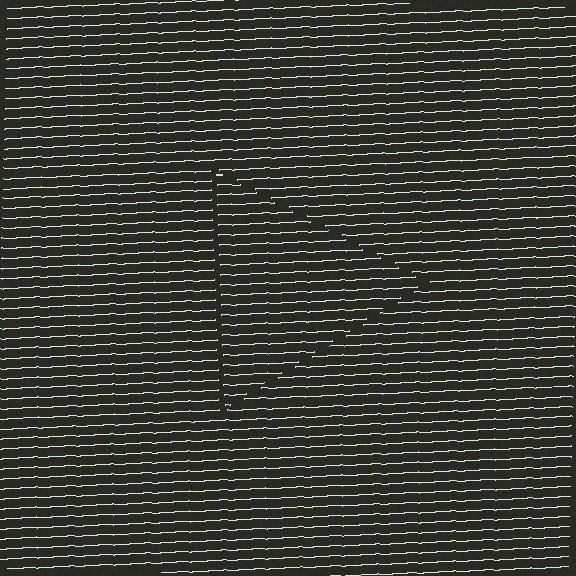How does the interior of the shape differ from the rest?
The interior of the shape contains the same grating, shifted by half a period — the contour is defined by the phase discontinuity where line-ends from the inner and outer gratings abut.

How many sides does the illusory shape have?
3 sides — the line-ends trace a triangle.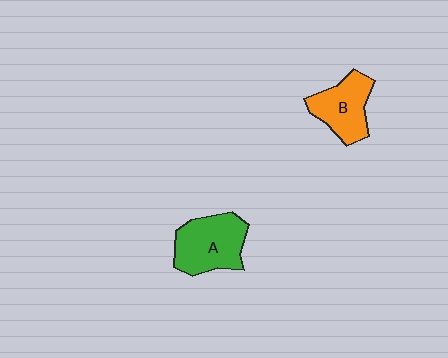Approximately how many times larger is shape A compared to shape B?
Approximately 1.2 times.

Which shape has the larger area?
Shape A (green).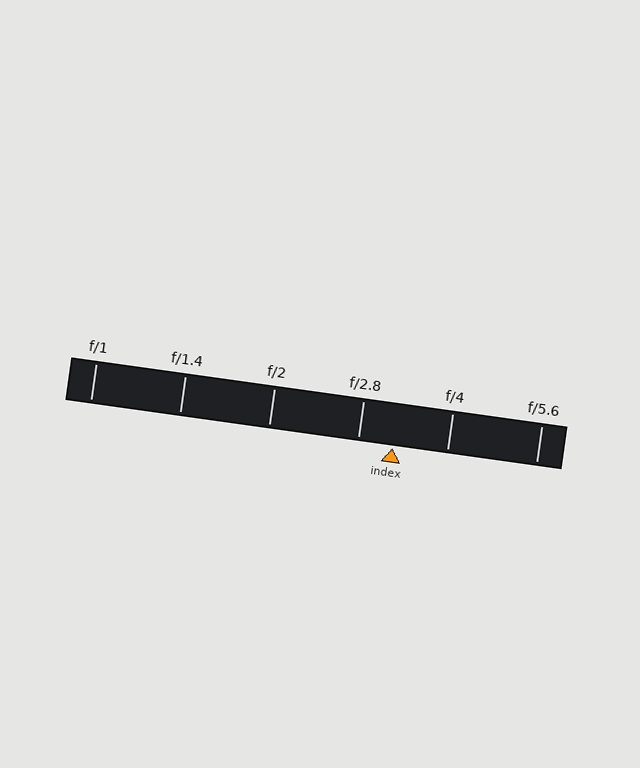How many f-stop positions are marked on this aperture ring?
There are 6 f-stop positions marked.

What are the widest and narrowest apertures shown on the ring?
The widest aperture shown is f/1 and the narrowest is f/5.6.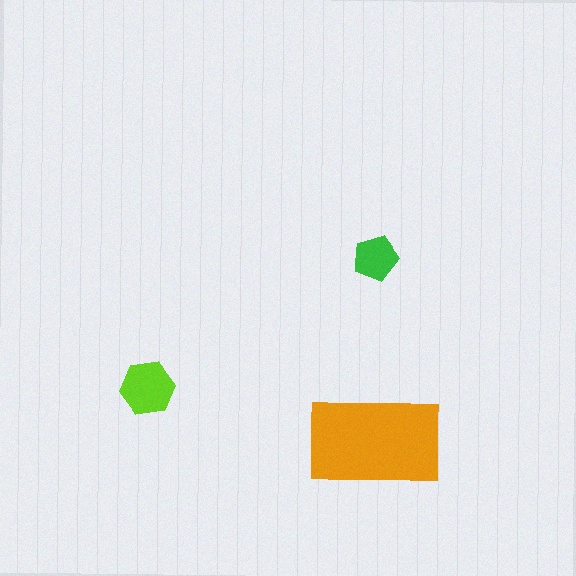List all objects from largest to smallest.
The orange rectangle, the lime hexagon, the green pentagon.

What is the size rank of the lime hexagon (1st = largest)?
2nd.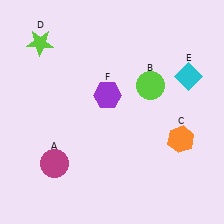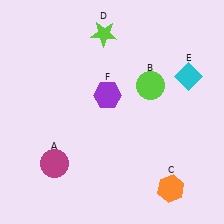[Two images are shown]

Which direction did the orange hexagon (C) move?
The orange hexagon (C) moved down.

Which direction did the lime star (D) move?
The lime star (D) moved right.